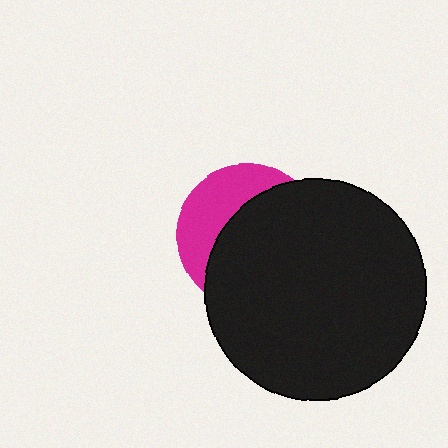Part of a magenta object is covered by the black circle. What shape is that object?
It is a circle.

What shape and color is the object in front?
The object in front is a black circle.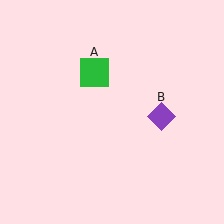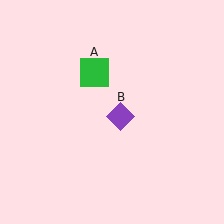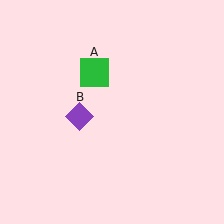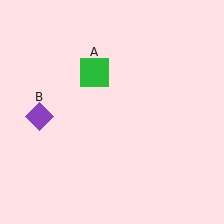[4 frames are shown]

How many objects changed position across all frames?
1 object changed position: purple diamond (object B).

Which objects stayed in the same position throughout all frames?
Green square (object A) remained stationary.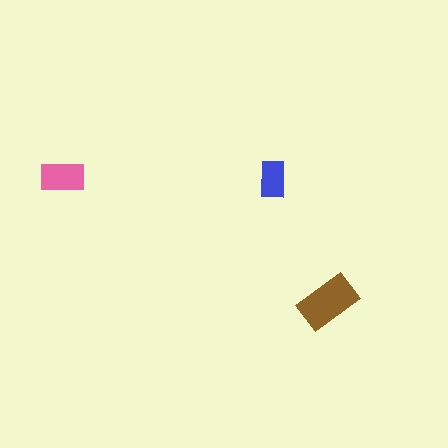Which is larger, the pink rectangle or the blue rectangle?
The pink one.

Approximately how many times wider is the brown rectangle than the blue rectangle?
About 1.5 times wider.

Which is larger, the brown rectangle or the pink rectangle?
The brown one.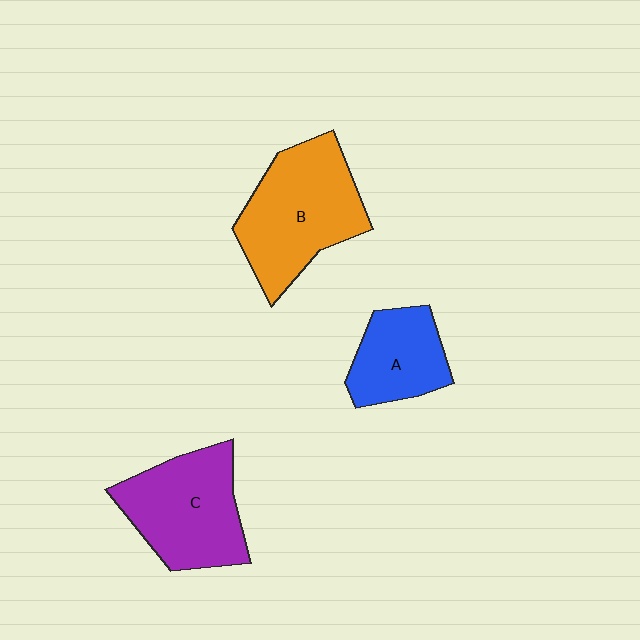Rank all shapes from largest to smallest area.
From largest to smallest: B (orange), C (purple), A (blue).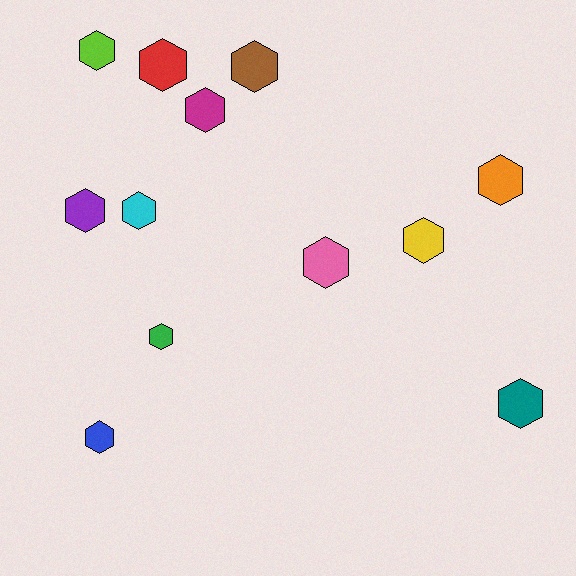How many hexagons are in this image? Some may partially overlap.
There are 12 hexagons.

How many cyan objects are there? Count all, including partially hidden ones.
There is 1 cyan object.